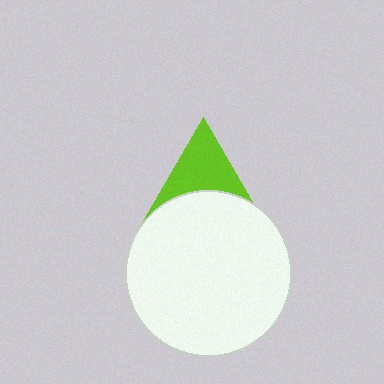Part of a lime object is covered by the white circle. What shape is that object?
It is a triangle.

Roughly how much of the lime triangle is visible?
About half of it is visible (roughly 47%).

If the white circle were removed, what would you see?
You would see the complete lime triangle.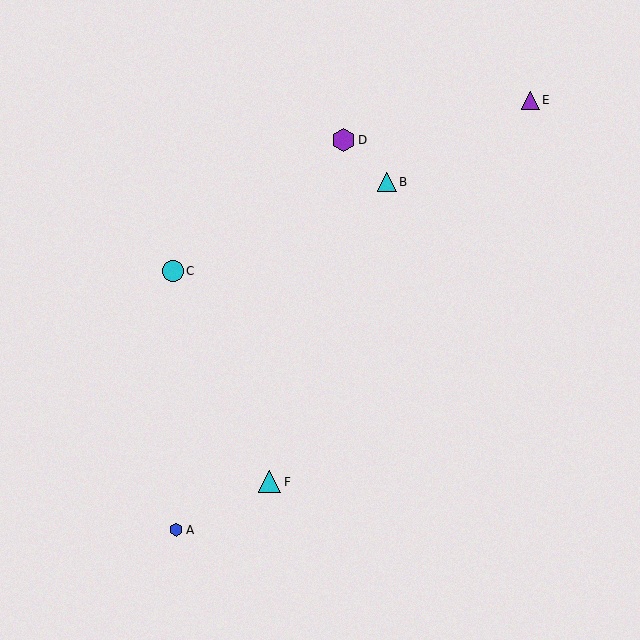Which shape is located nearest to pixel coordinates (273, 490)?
The cyan triangle (labeled F) at (270, 482) is nearest to that location.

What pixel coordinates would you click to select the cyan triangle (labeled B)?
Click at (387, 182) to select the cyan triangle B.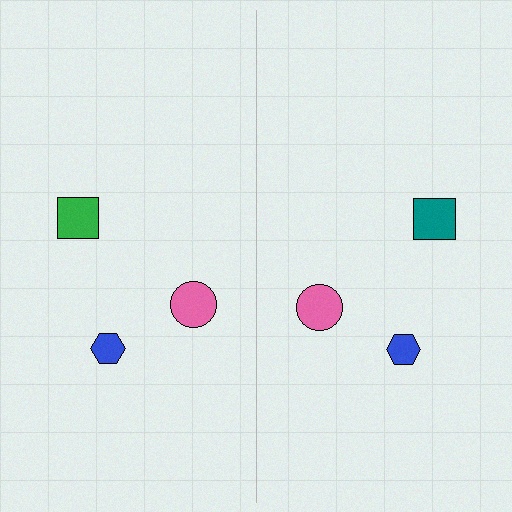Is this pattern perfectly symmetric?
No, the pattern is not perfectly symmetric. The teal square on the right side breaks the symmetry — its mirror counterpart is green.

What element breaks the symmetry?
The teal square on the right side breaks the symmetry — its mirror counterpart is green.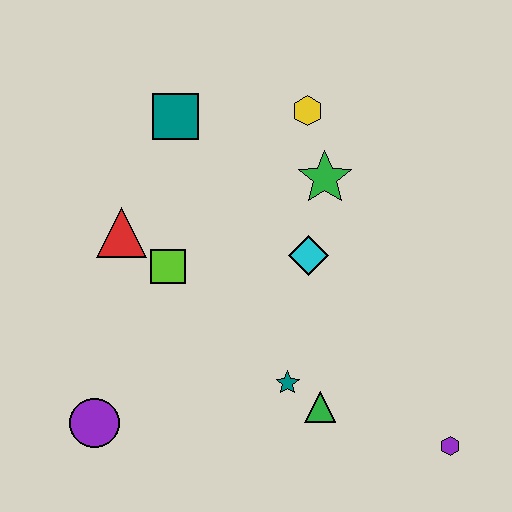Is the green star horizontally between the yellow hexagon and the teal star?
No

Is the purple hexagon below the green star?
Yes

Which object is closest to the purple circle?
The lime square is closest to the purple circle.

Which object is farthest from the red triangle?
The purple hexagon is farthest from the red triangle.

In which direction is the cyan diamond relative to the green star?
The cyan diamond is below the green star.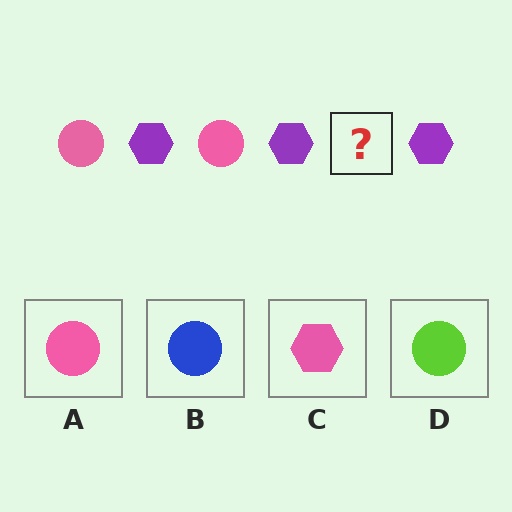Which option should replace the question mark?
Option A.